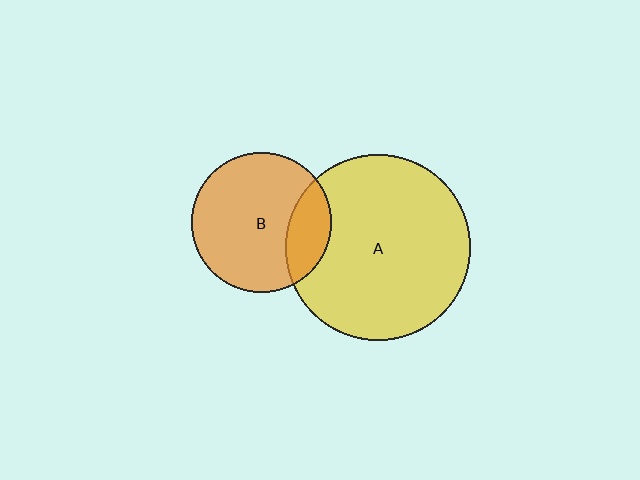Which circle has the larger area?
Circle A (yellow).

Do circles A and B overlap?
Yes.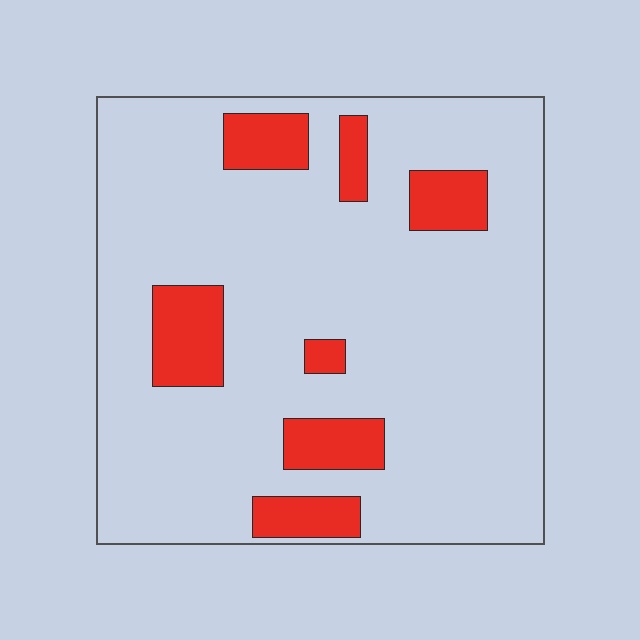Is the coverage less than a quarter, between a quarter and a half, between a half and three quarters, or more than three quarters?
Less than a quarter.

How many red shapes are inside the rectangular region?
7.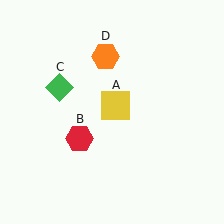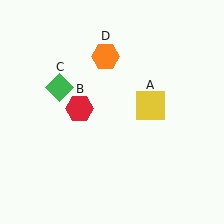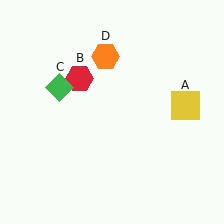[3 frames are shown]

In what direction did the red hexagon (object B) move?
The red hexagon (object B) moved up.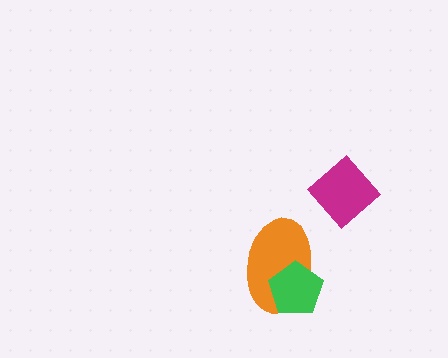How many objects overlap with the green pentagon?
1 object overlaps with the green pentagon.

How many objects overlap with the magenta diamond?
0 objects overlap with the magenta diamond.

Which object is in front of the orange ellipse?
The green pentagon is in front of the orange ellipse.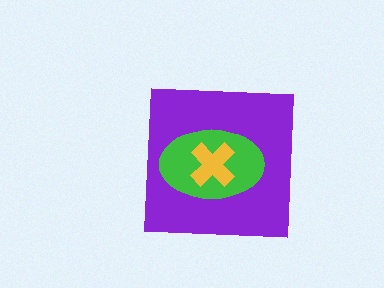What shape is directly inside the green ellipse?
The yellow cross.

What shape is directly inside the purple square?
The green ellipse.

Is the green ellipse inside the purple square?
Yes.